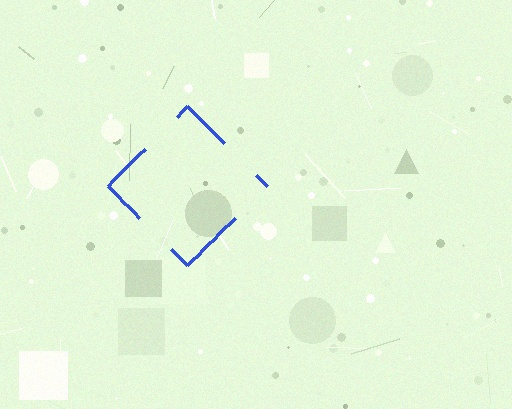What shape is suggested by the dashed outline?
The dashed outline suggests a diamond.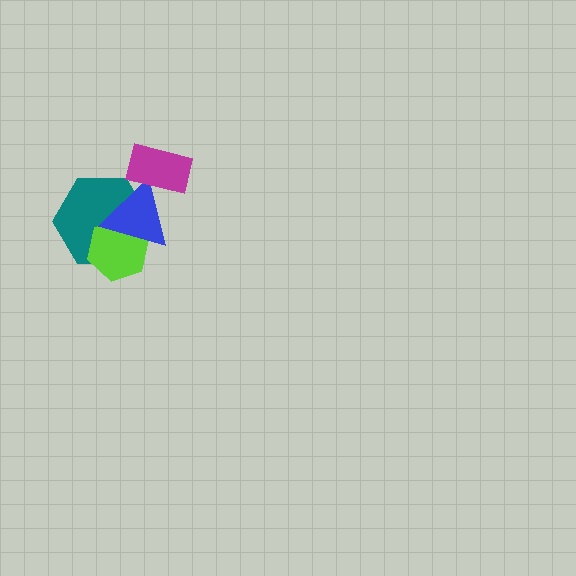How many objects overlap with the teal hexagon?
2 objects overlap with the teal hexagon.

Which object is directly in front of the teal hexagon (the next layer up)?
The lime hexagon is directly in front of the teal hexagon.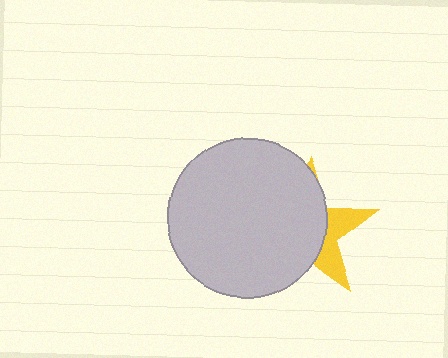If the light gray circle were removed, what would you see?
You would see the complete yellow star.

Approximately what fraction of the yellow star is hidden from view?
Roughly 69% of the yellow star is hidden behind the light gray circle.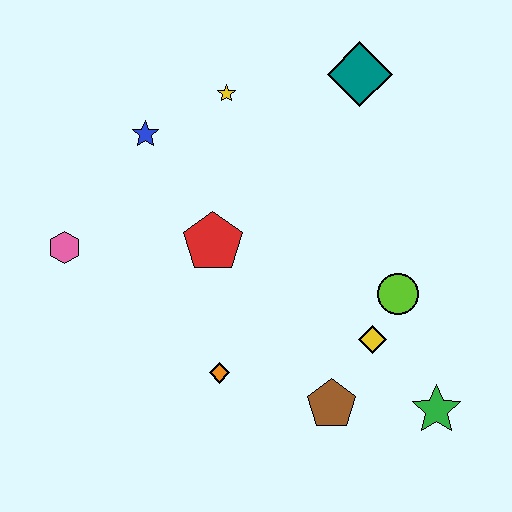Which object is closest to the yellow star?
The blue star is closest to the yellow star.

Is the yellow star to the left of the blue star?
No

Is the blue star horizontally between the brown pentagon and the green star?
No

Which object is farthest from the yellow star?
The green star is farthest from the yellow star.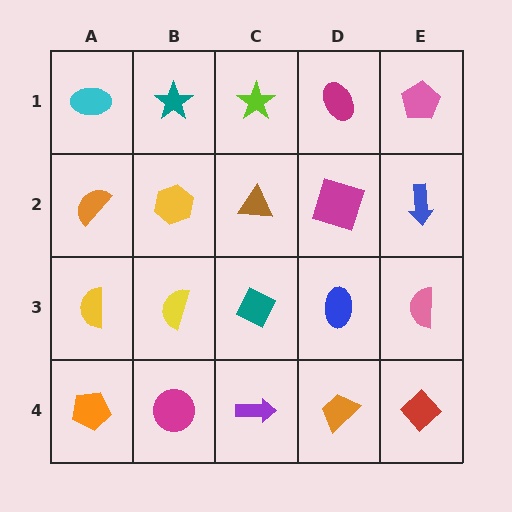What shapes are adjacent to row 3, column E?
A blue arrow (row 2, column E), a red diamond (row 4, column E), a blue ellipse (row 3, column D).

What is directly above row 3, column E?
A blue arrow.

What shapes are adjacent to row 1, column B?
A yellow hexagon (row 2, column B), a cyan ellipse (row 1, column A), a lime star (row 1, column C).